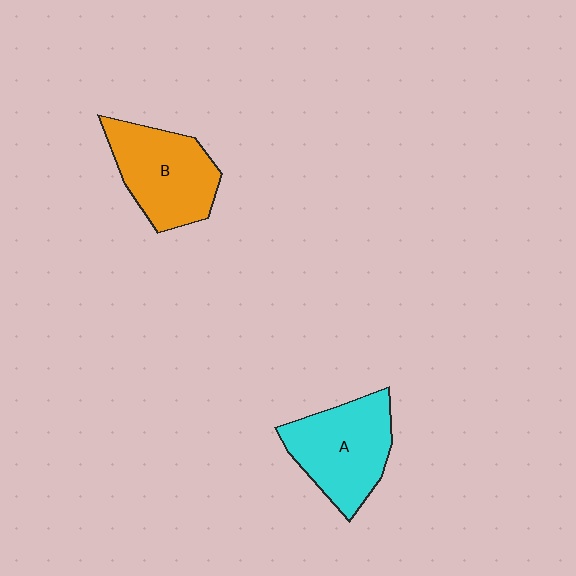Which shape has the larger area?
Shape A (cyan).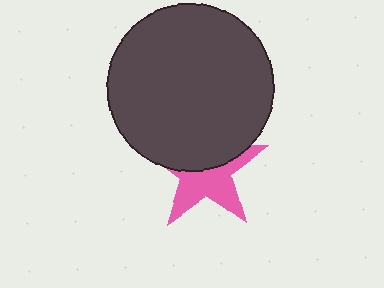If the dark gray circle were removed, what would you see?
You would see the complete pink star.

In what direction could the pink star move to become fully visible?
The pink star could move down. That would shift it out from behind the dark gray circle entirely.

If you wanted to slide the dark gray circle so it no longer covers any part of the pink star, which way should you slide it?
Slide it up — that is the most direct way to separate the two shapes.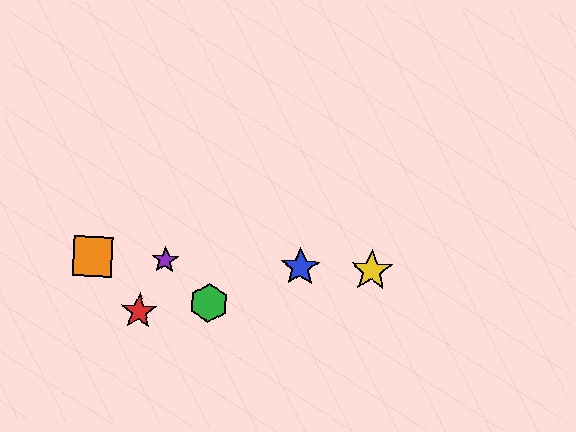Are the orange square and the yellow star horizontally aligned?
Yes, both are at y≈256.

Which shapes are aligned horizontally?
The blue star, the yellow star, the purple star, the orange square are aligned horizontally.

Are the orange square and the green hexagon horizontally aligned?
No, the orange square is at y≈256 and the green hexagon is at y≈303.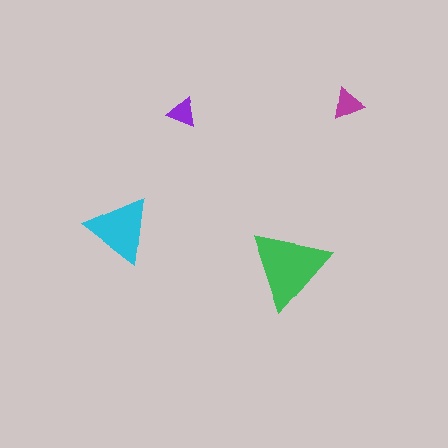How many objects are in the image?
There are 4 objects in the image.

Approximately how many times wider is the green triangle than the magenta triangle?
About 2.5 times wider.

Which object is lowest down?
The green triangle is bottommost.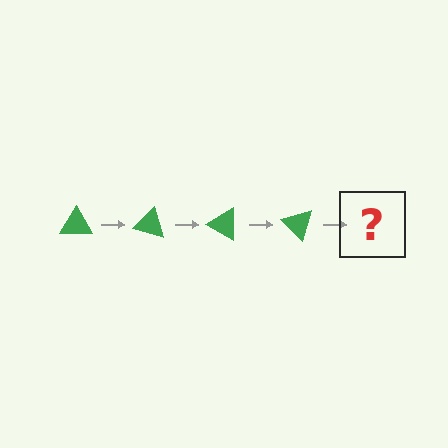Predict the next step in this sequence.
The next step is a green triangle rotated 60 degrees.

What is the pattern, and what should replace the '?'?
The pattern is that the triangle rotates 15 degrees each step. The '?' should be a green triangle rotated 60 degrees.